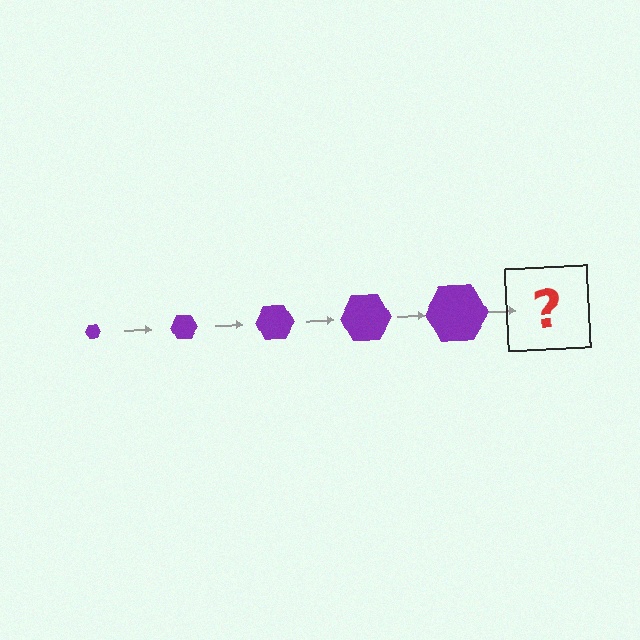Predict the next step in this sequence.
The next step is a purple hexagon, larger than the previous one.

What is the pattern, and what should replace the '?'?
The pattern is that the hexagon gets progressively larger each step. The '?' should be a purple hexagon, larger than the previous one.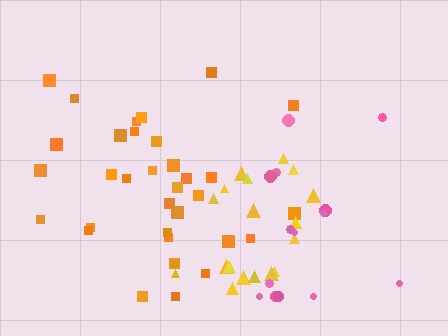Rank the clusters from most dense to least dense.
yellow, orange, pink.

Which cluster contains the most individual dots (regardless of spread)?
Orange (34).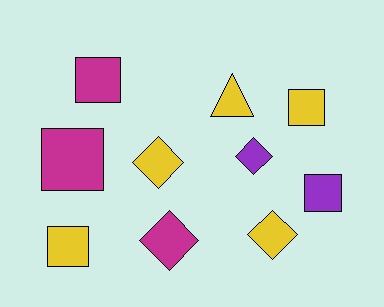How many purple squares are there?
There is 1 purple square.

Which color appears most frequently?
Yellow, with 5 objects.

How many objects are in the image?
There are 10 objects.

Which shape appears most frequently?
Square, with 5 objects.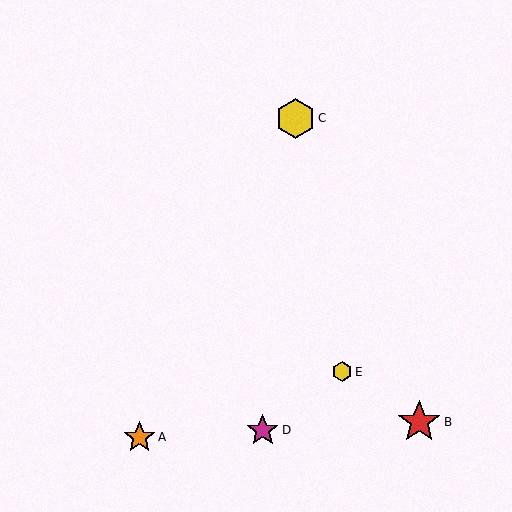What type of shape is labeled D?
Shape D is a magenta star.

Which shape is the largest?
The red star (labeled B) is the largest.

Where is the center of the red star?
The center of the red star is at (419, 422).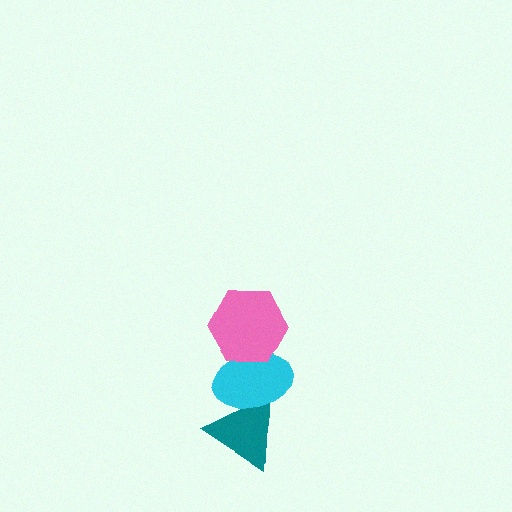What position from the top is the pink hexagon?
The pink hexagon is 1st from the top.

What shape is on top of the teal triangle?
The cyan ellipse is on top of the teal triangle.